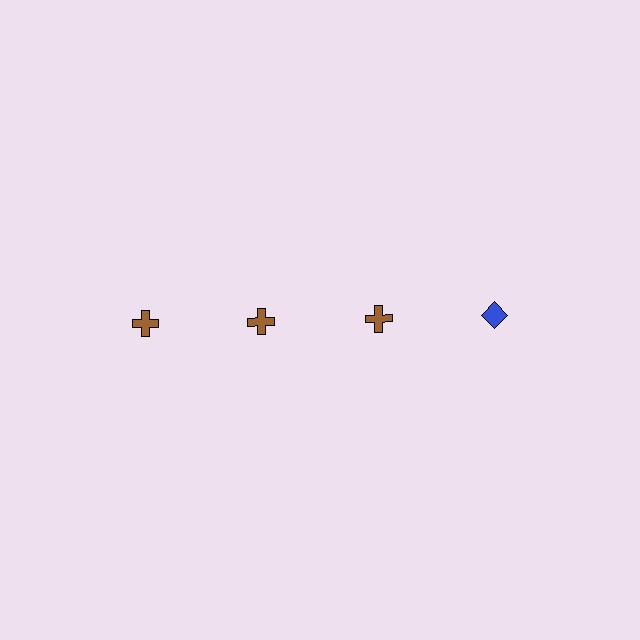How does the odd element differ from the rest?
It differs in both color (blue instead of brown) and shape (diamond instead of cross).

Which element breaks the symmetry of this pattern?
The blue diamond in the top row, second from right column breaks the symmetry. All other shapes are brown crosses.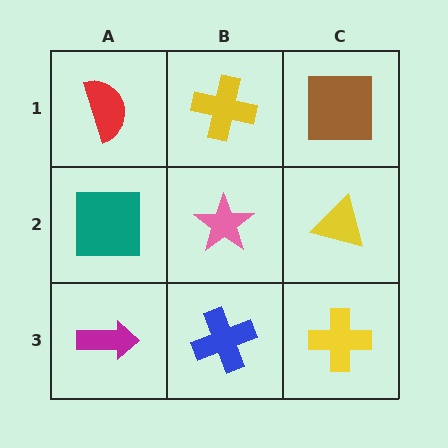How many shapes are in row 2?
3 shapes.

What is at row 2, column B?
A pink star.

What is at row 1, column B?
A yellow cross.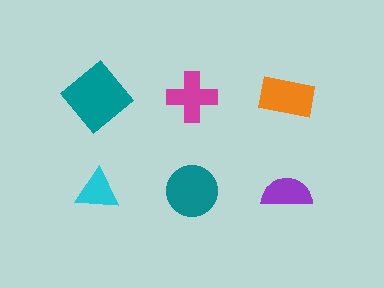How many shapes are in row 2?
3 shapes.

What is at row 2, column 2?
A teal circle.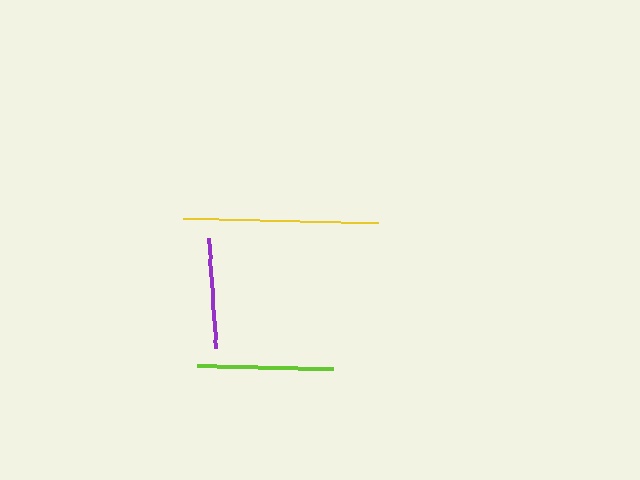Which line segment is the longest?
The yellow line is the longest at approximately 194 pixels.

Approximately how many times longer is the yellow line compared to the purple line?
The yellow line is approximately 1.8 times the length of the purple line.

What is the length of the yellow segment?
The yellow segment is approximately 194 pixels long.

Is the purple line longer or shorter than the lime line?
The lime line is longer than the purple line.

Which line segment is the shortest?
The purple line is the shortest at approximately 111 pixels.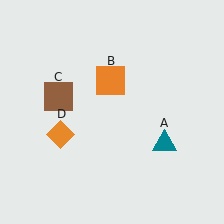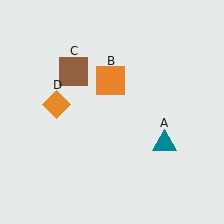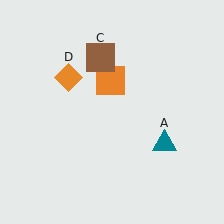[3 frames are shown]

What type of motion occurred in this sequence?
The brown square (object C), orange diamond (object D) rotated clockwise around the center of the scene.